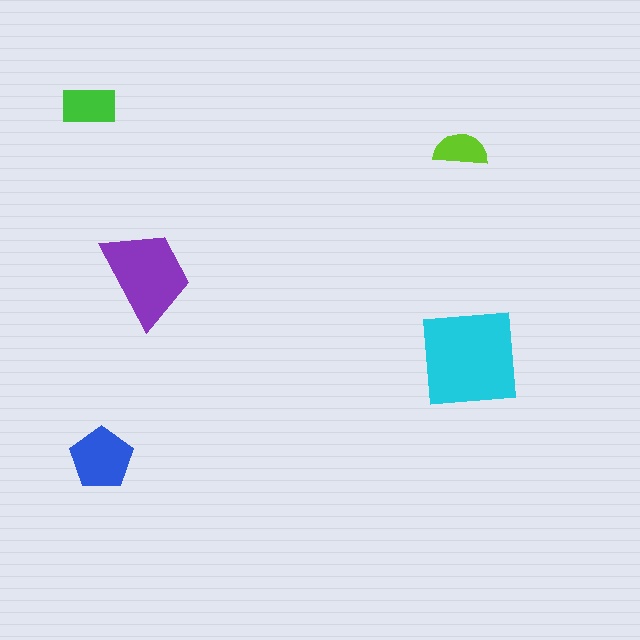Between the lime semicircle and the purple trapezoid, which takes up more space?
The purple trapezoid.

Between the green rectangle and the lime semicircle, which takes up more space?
The green rectangle.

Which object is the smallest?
The lime semicircle.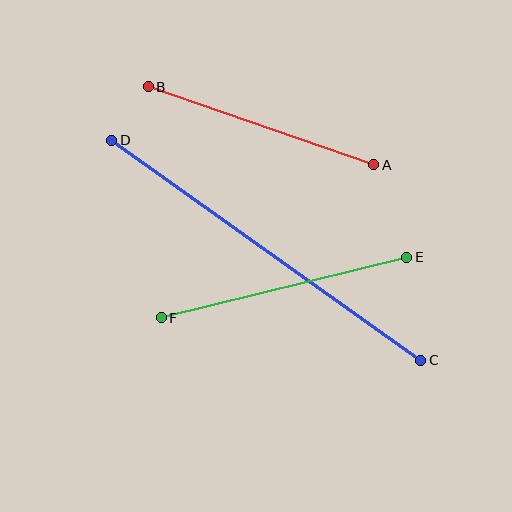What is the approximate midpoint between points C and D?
The midpoint is at approximately (266, 250) pixels.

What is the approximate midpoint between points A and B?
The midpoint is at approximately (261, 126) pixels.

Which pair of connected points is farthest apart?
Points C and D are farthest apart.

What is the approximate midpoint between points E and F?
The midpoint is at approximately (284, 287) pixels.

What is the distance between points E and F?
The distance is approximately 253 pixels.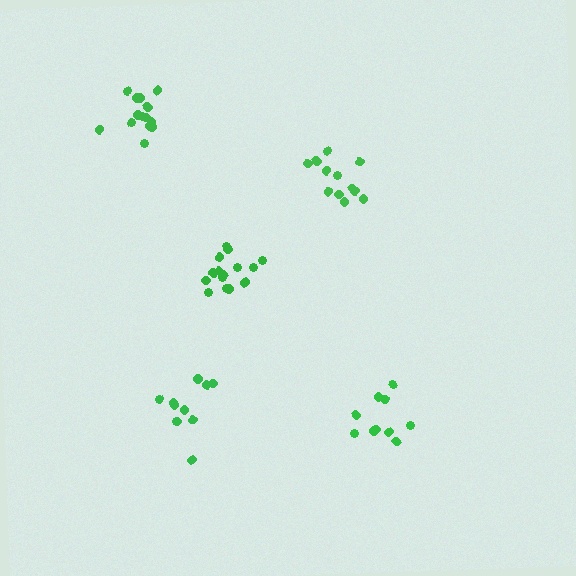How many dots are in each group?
Group 1: 12 dots, Group 2: 10 dots, Group 3: 11 dots, Group 4: 15 dots, Group 5: 14 dots (62 total).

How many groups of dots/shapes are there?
There are 5 groups.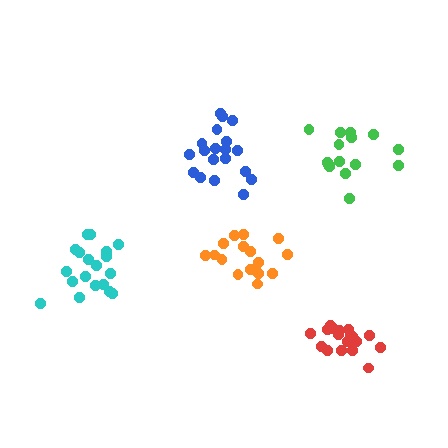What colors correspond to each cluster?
The clusters are colored: red, blue, cyan, orange, green.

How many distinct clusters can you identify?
There are 5 distinct clusters.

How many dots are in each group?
Group 1: 19 dots, Group 2: 19 dots, Group 3: 19 dots, Group 4: 17 dots, Group 5: 15 dots (89 total).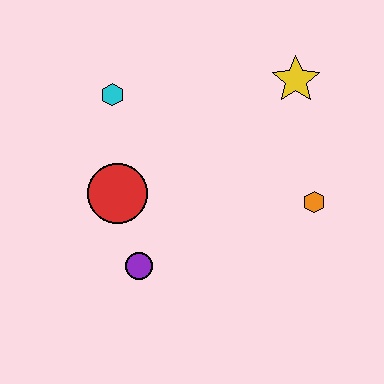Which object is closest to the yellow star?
The orange hexagon is closest to the yellow star.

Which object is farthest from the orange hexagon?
The cyan hexagon is farthest from the orange hexagon.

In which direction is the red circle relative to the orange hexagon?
The red circle is to the left of the orange hexagon.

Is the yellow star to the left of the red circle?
No